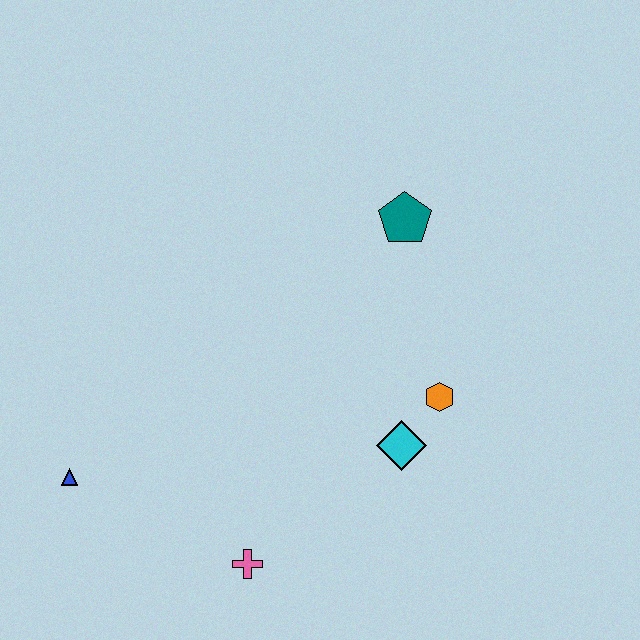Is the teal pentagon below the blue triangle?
No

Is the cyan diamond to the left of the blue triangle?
No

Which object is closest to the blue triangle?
The pink cross is closest to the blue triangle.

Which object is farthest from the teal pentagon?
The blue triangle is farthest from the teal pentagon.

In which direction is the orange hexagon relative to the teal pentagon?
The orange hexagon is below the teal pentagon.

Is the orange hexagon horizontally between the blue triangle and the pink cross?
No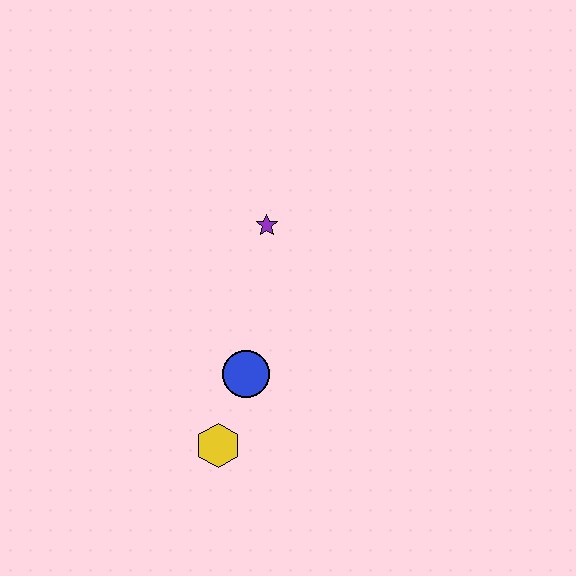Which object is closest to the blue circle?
The yellow hexagon is closest to the blue circle.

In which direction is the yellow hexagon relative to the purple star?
The yellow hexagon is below the purple star.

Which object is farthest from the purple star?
The yellow hexagon is farthest from the purple star.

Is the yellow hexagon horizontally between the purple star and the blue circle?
No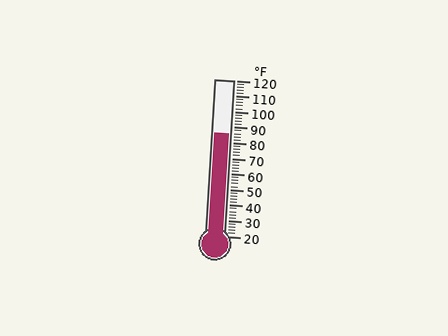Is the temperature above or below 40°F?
The temperature is above 40°F.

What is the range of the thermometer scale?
The thermometer scale ranges from 20°F to 120°F.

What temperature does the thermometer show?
The thermometer shows approximately 86°F.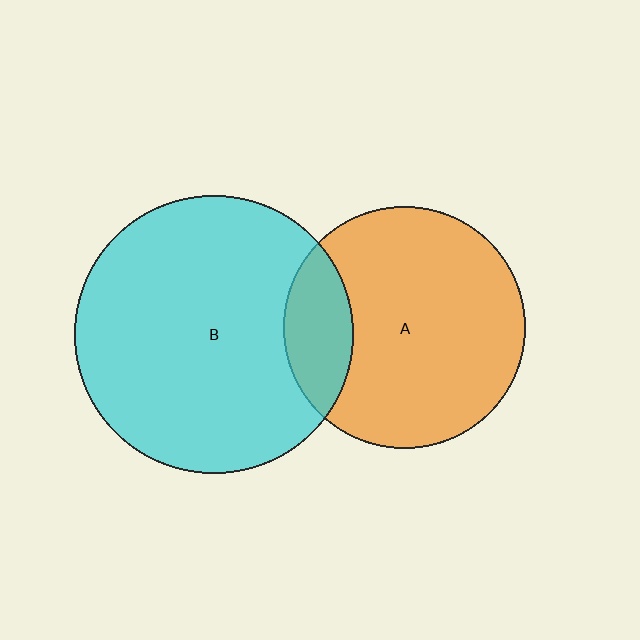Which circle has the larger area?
Circle B (cyan).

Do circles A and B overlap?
Yes.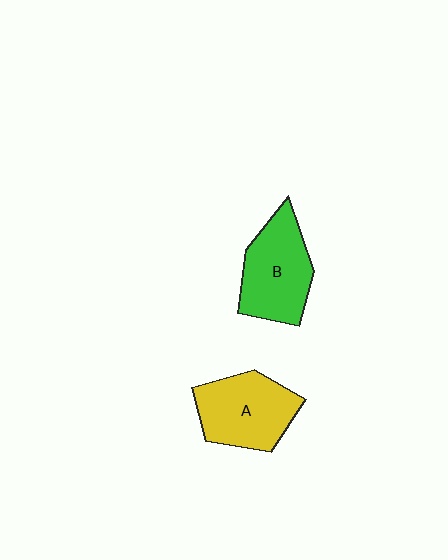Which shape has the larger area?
Shape B (green).